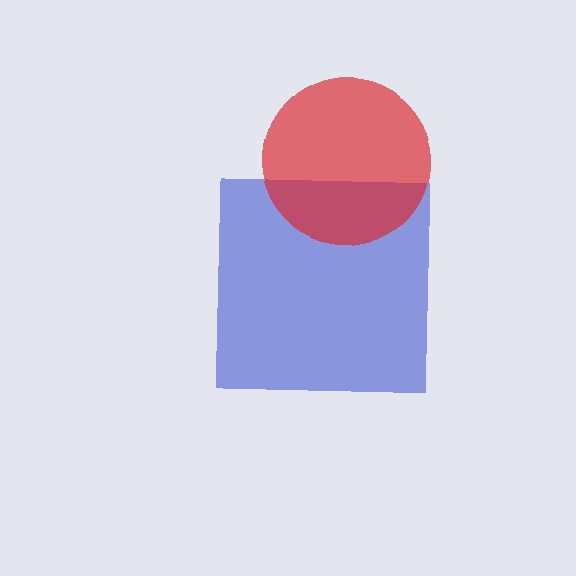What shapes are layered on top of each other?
The layered shapes are: a blue square, a red circle.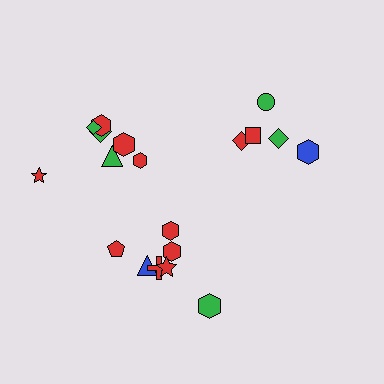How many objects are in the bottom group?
There are 7 objects.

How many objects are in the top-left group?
There are 7 objects.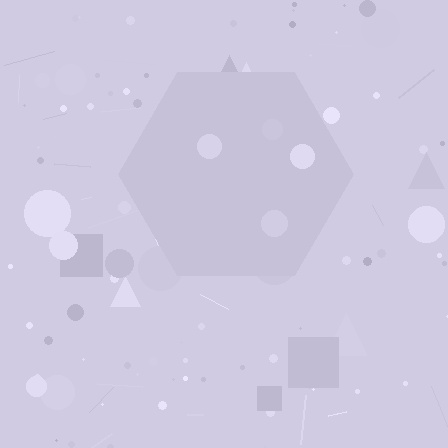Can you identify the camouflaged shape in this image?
The camouflaged shape is a hexagon.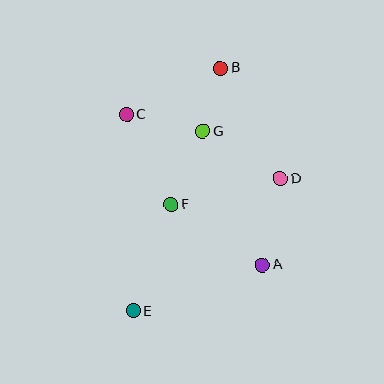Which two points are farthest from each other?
Points B and E are farthest from each other.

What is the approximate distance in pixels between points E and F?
The distance between E and F is approximately 113 pixels.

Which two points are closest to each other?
Points B and G are closest to each other.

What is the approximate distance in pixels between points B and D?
The distance between B and D is approximately 125 pixels.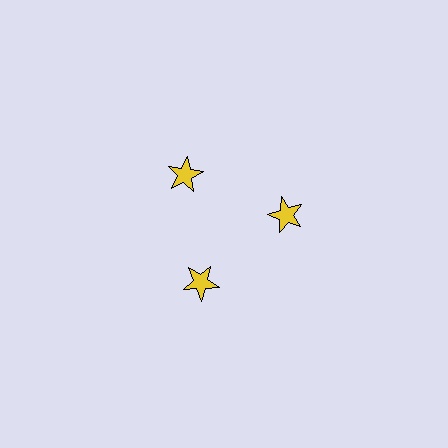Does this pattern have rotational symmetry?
Yes, this pattern has 3-fold rotational symmetry. It looks the same after rotating 120 degrees around the center.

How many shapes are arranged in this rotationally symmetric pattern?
There are 3 shapes, arranged in 3 groups of 1.